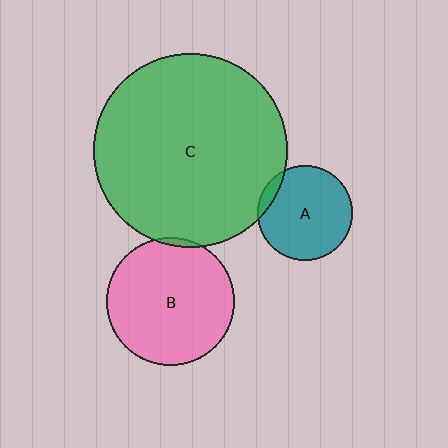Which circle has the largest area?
Circle C (green).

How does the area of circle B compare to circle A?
Approximately 1.8 times.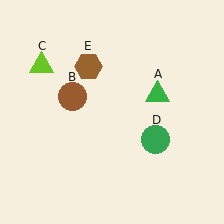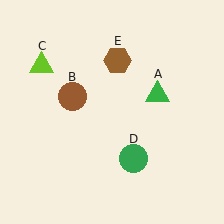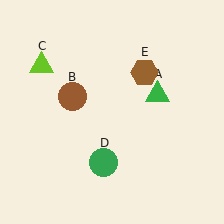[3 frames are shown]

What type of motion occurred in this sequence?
The green circle (object D), brown hexagon (object E) rotated clockwise around the center of the scene.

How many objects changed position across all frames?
2 objects changed position: green circle (object D), brown hexagon (object E).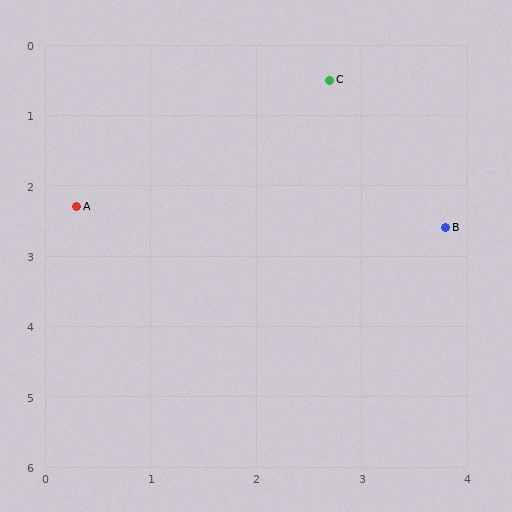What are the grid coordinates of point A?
Point A is at approximately (0.3, 2.3).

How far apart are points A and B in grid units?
Points A and B are about 3.5 grid units apart.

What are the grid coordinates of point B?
Point B is at approximately (3.8, 2.6).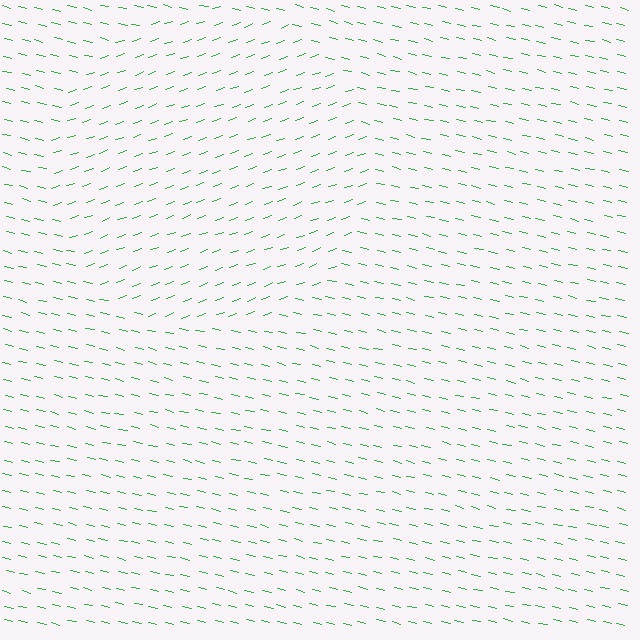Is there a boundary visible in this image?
Yes, there is a texture boundary formed by a change in line orientation.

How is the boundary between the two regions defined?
The boundary is defined purely by a change in line orientation (approximately 33 degrees difference). All lines are the same color and thickness.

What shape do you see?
I see a circle.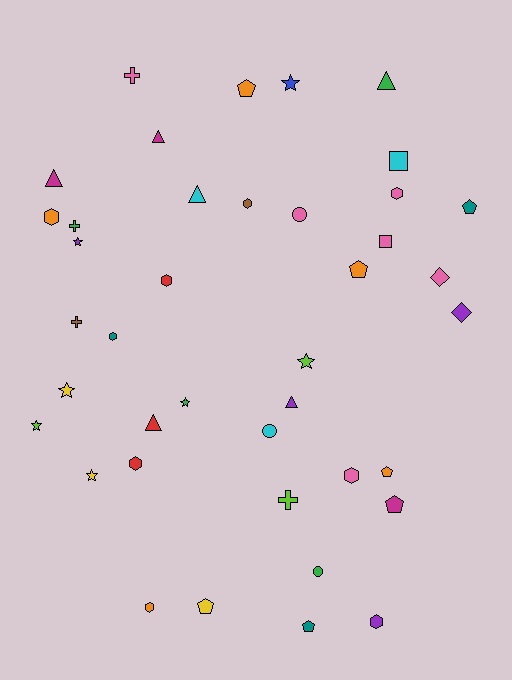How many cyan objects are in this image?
There are 3 cyan objects.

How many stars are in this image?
There are 7 stars.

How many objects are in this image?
There are 40 objects.